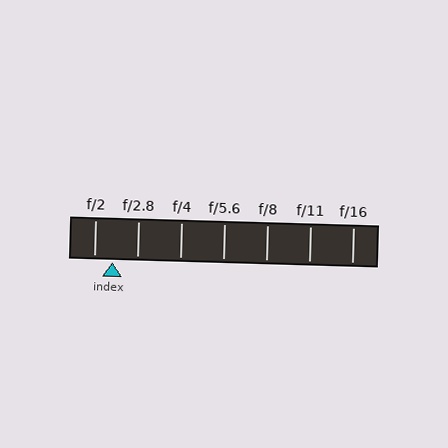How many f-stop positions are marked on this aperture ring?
There are 7 f-stop positions marked.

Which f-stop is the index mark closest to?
The index mark is closest to f/2.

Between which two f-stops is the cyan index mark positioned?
The index mark is between f/2 and f/2.8.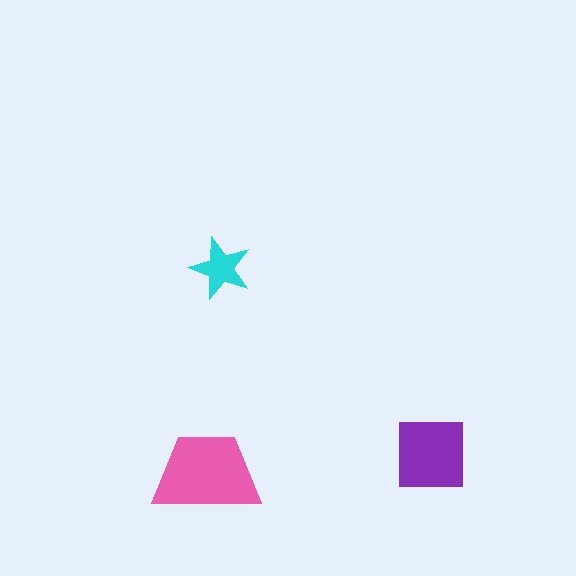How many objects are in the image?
There are 3 objects in the image.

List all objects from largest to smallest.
The pink trapezoid, the purple square, the cyan star.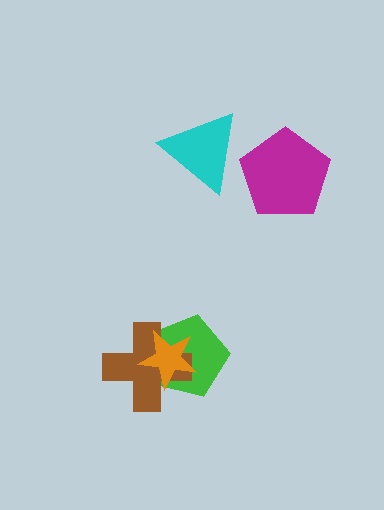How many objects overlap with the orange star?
2 objects overlap with the orange star.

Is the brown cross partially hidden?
Yes, it is partially covered by another shape.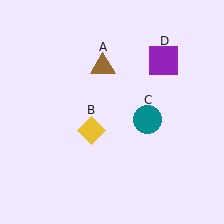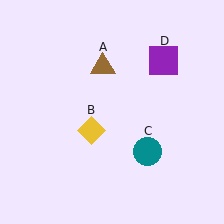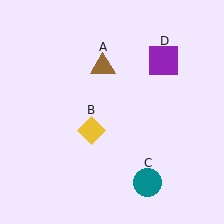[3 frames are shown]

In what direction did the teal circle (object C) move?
The teal circle (object C) moved down.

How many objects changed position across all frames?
1 object changed position: teal circle (object C).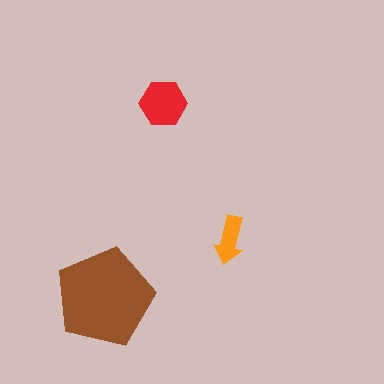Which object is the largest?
The brown pentagon.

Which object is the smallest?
The orange arrow.